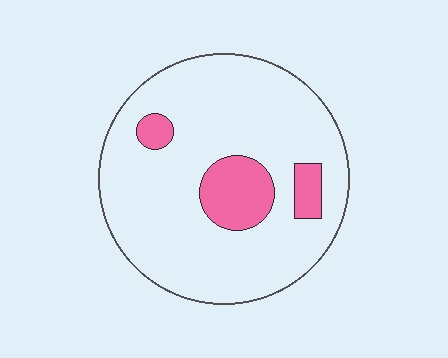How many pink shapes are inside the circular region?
3.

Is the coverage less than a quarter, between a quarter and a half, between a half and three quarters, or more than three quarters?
Less than a quarter.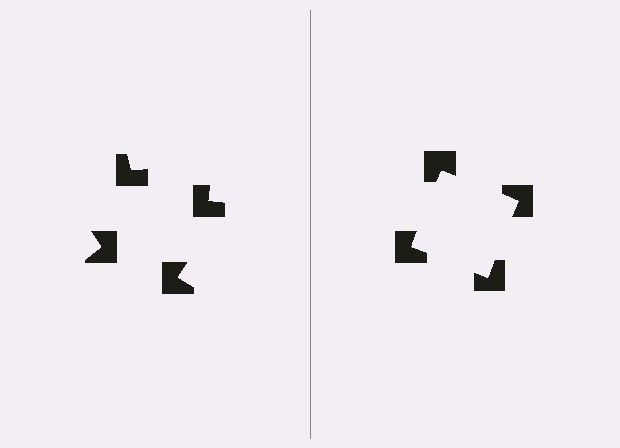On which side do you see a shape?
An illusory square appears on the right side. On the left side the wedge cuts are rotated, so no coherent shape forms.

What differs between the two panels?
The notched squares are positioned identically on both sides; only the wedge orientations differ. On the right they align to a square; on the left they are misaligned.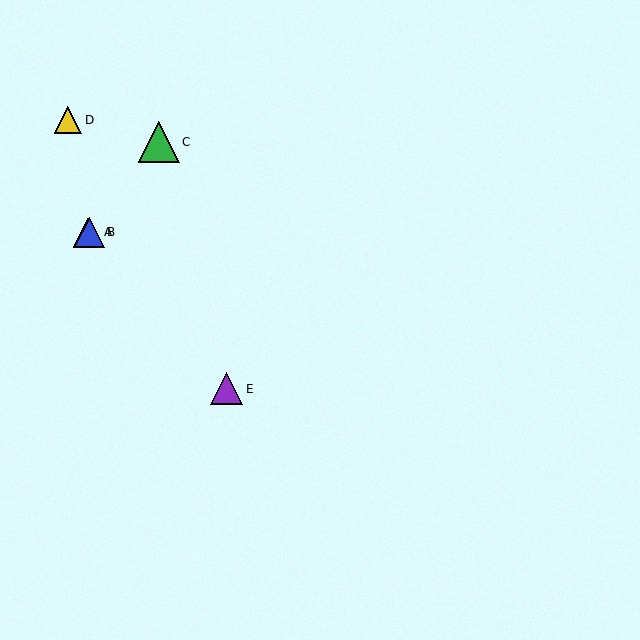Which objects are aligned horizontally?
Objects A, B are aligned horizontally.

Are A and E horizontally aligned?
No, A is at y≈232 and E is at y≈389.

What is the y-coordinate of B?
Object B is at y≈232.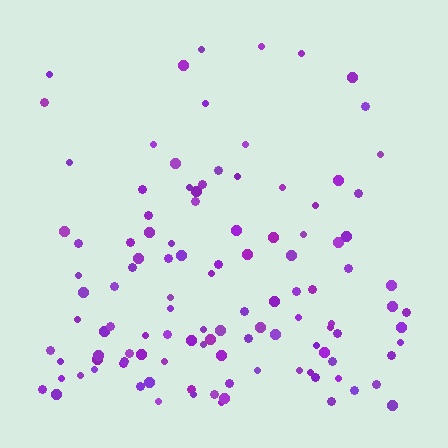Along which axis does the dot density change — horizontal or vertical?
Vertical.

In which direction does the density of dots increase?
From top to bottom, with the bottom side densest.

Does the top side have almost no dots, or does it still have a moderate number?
Still a moderate number, just noticeably fewer than the bottom.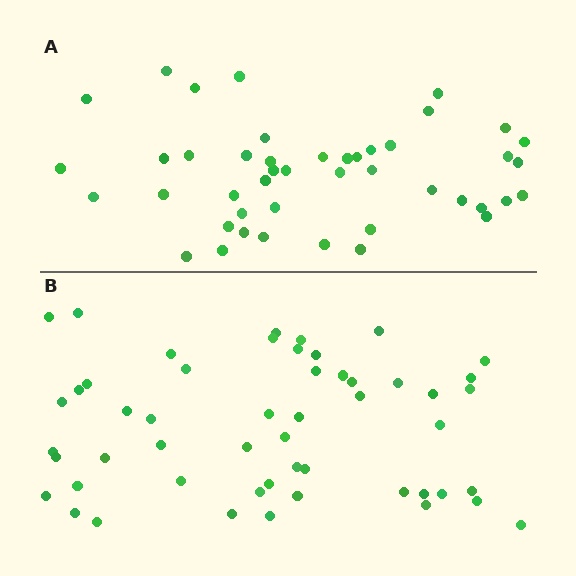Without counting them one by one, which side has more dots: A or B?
Region B (the bottom region) has more dots.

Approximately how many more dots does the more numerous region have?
Region B has roughly 8 or so more dots than region A.